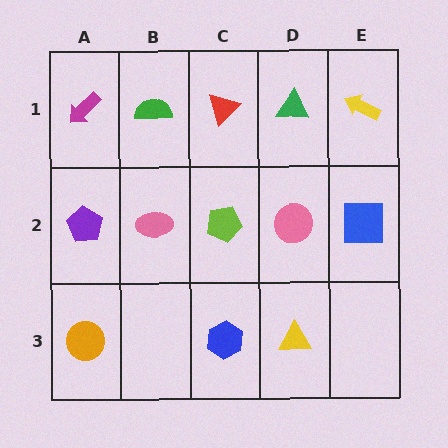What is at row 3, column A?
An orange circle.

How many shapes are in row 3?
3 shapes.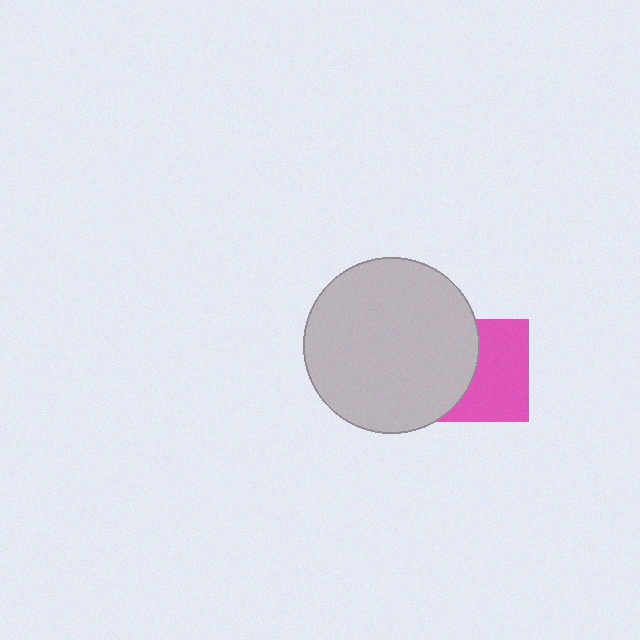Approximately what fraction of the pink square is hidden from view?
Roughly 43% of the pink square is hidden behind the light gray circle.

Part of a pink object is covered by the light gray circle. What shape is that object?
It is a square.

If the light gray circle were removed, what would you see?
You would see the complete pink square.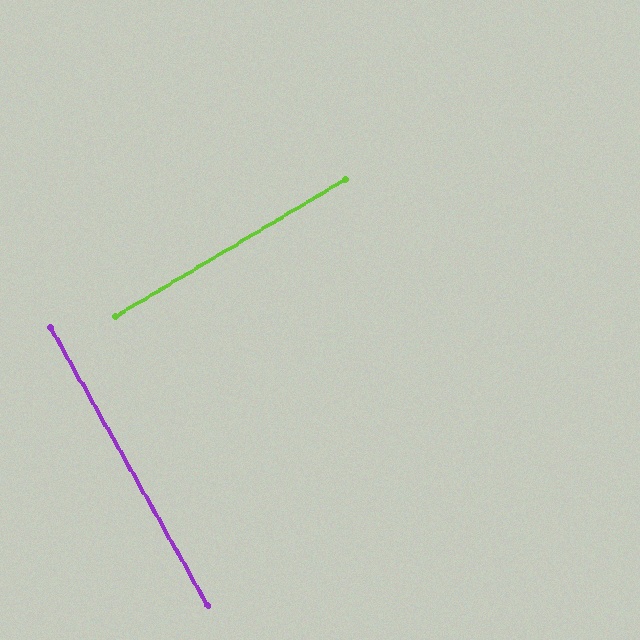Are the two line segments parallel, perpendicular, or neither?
Perpendicular — they meet at approximately 89°.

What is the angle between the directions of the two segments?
Approximately 89 degrees.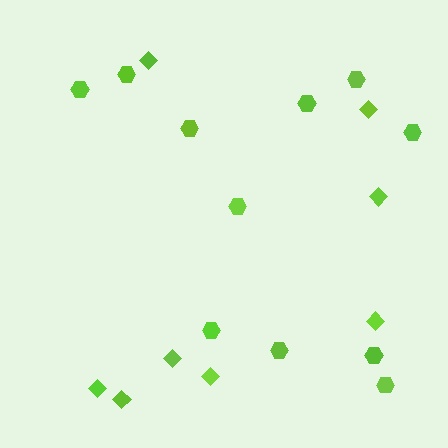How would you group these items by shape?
There are 2 groups: one group of hexagons (11) and one group of diamonds (8).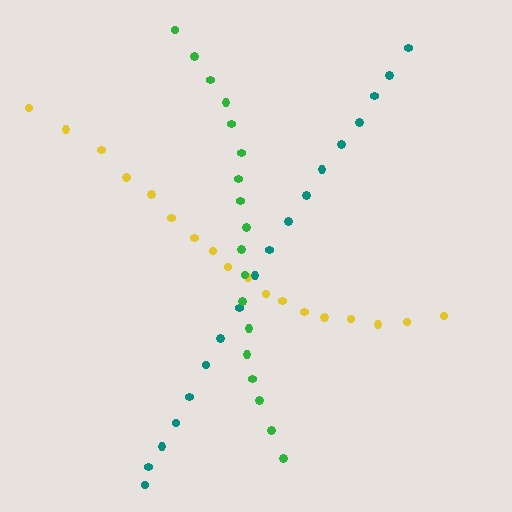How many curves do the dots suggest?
There are 3 distinct paths.